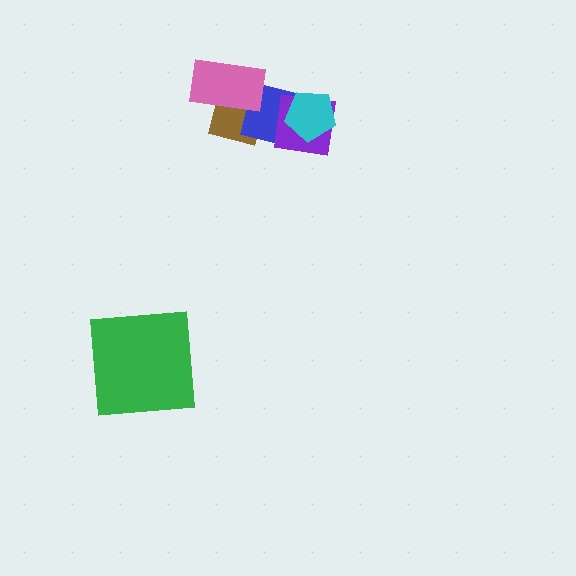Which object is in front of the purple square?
The cyan pentagon is in front of the purple square.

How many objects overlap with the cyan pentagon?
2 objects overlap with the cyan pentagon.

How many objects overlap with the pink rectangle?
2 objects overlap with the pink rectangle.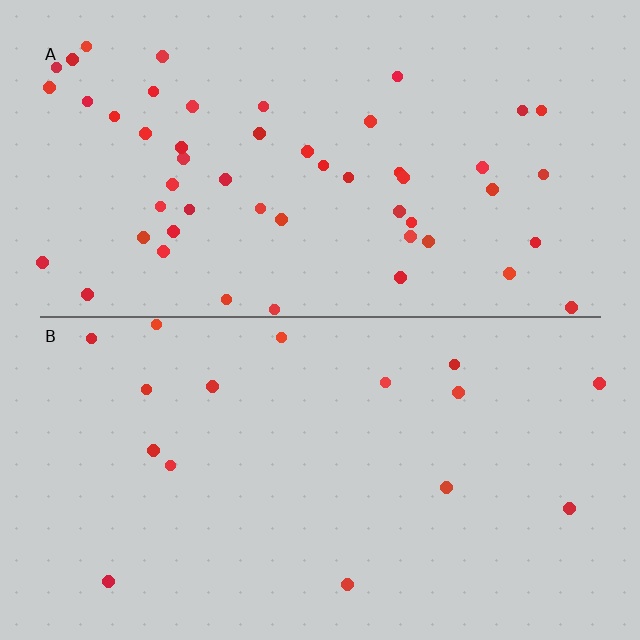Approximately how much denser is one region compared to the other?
Approximately 3.2× — region A over region B.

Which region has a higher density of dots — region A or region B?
A (the top).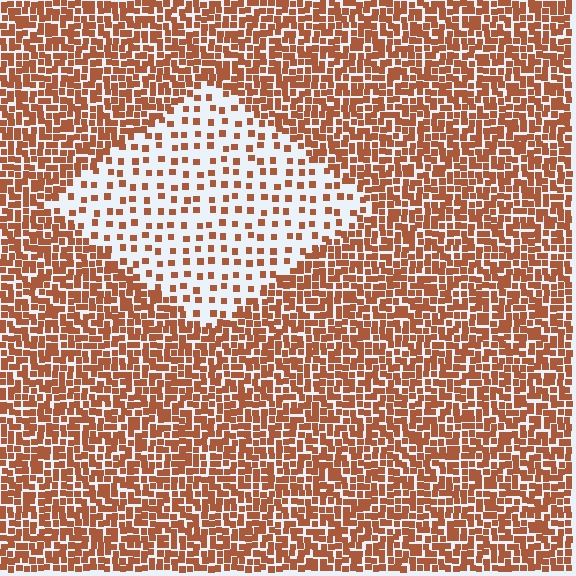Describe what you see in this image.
The image contains small brown elements arranged at two different densities. A diamond-shaped region is visible where the elements are less densely packed than the surrounding area.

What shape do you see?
I see a diamond.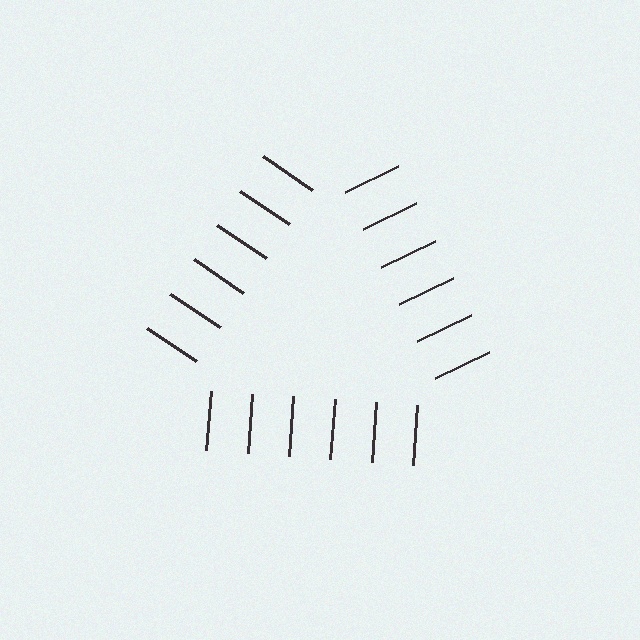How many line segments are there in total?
18 — 6 along each of the 3 edges.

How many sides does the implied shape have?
3 sides — the line-ends trace a triangle.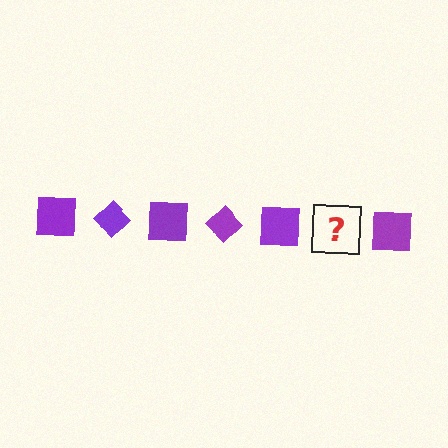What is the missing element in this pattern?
The missing element is a purple diamond.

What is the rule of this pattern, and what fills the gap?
The rule is that the pattern cycles through square, diamond shapes in purple. The gap should be filled with a purple diamond.